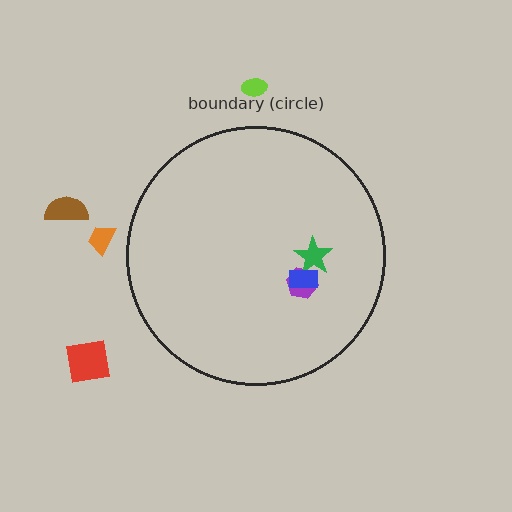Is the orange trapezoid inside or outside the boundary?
Outside.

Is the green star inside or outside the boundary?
Inside.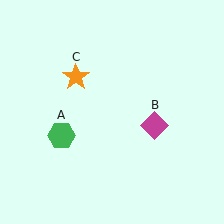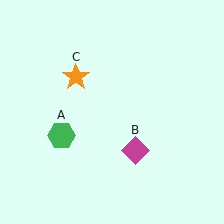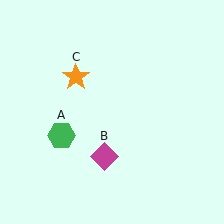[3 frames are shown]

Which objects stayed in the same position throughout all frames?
Green hexagon (object A) and orange star (object C) remained stationary.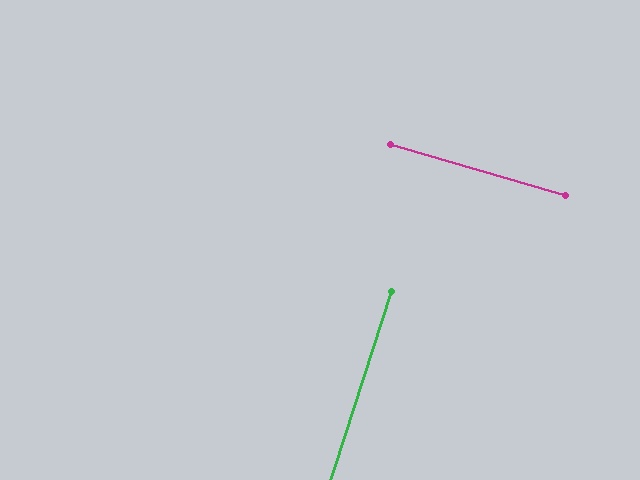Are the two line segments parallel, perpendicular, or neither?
Perpendicular — they meet at approximately 88°.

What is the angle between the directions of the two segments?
Approximately 88 degrees.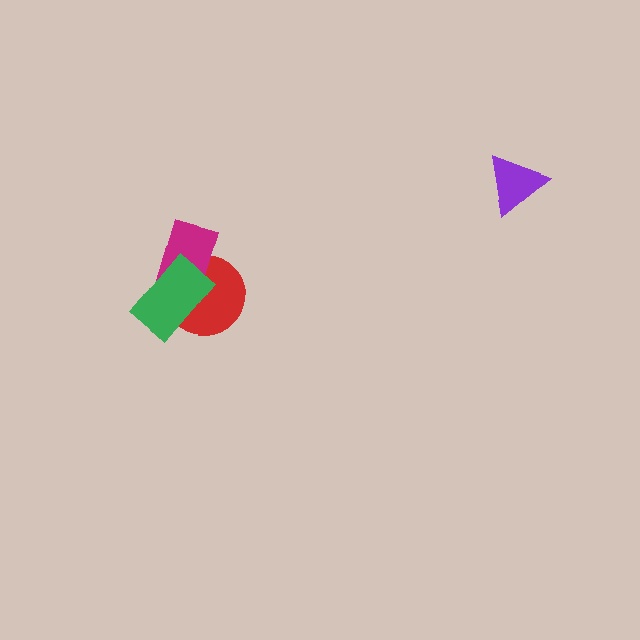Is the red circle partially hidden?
Yes, it is partially covered by another shape.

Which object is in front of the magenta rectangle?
The green rectangle is in front of the magenta rectangle.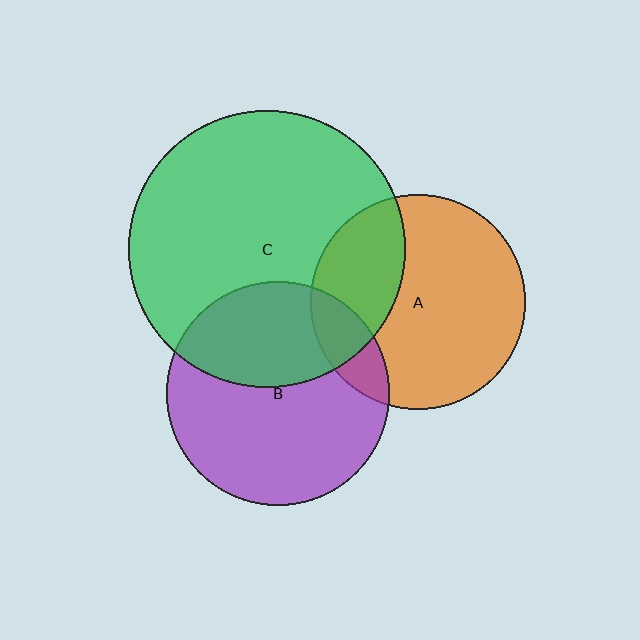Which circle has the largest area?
Circle C (green).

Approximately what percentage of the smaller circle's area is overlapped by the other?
Approximately 40%.